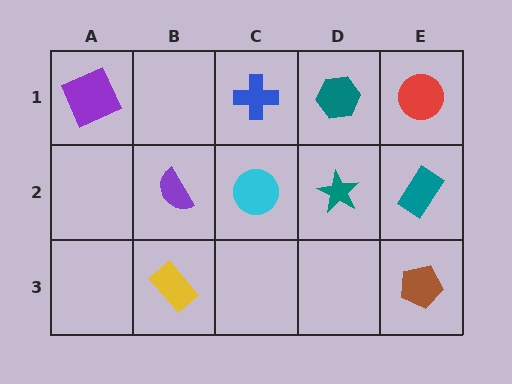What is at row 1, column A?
A purple square.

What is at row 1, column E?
A red circle.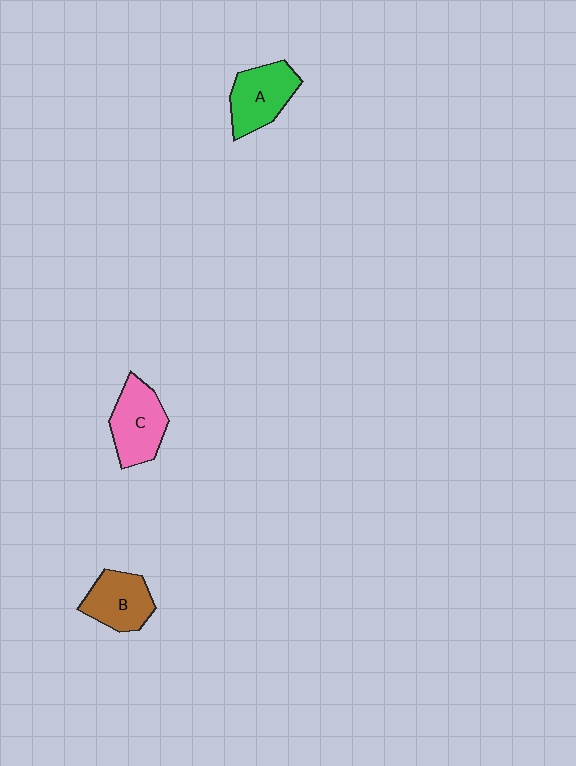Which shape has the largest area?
Shape C (pink).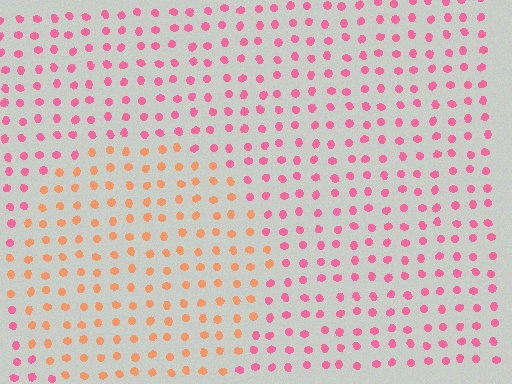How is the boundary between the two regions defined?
The boundary is defined purely by a slight shift in hue (about 43 degrees). Spacing, size, and orientation are identical on both sides.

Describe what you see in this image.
The image is filled with small pink elements in a uniform arrangement. A circle-shaped region is visible where the elements are tinted to a slightly different hue, forming a subtle color boundary.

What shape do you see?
I see a circle.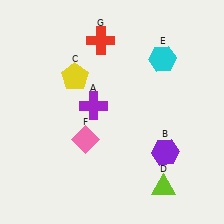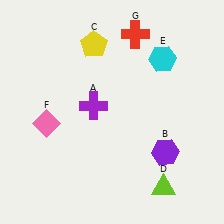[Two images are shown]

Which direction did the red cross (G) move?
The red cross (G) moved right.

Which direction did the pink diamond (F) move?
The pink diamond (F) moved left.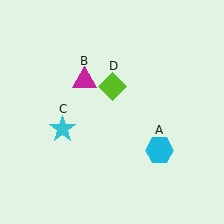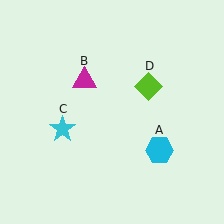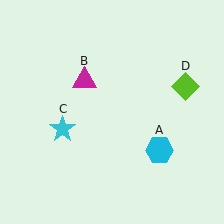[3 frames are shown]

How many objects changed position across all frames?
1 object changed position: lime diamond (object D).